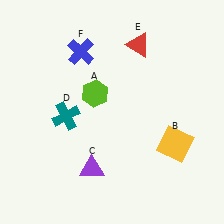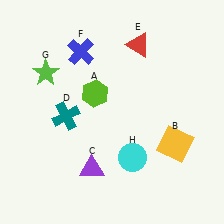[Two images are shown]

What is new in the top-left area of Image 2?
A lime star (G) was added in the top-left area of Image 2.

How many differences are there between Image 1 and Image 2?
There are 2 differences between the two images.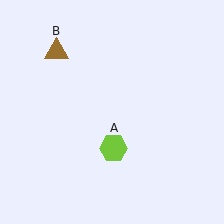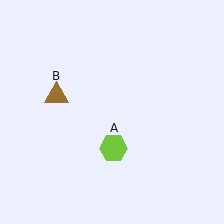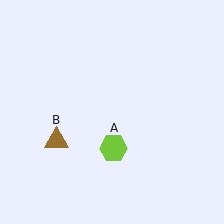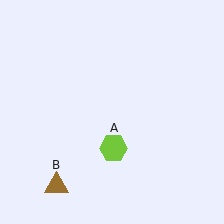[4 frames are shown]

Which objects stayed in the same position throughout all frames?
Lime hexagon (object A) remained stationary.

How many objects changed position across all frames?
1 object changed position: brown triangle (object B).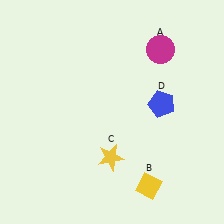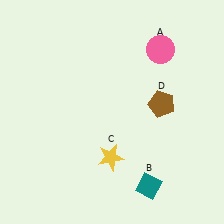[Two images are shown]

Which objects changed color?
A changed from magenta to pink. B changed from yellow to teal. D changed from blue to brown.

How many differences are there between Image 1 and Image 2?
There are 3 differences between the two images.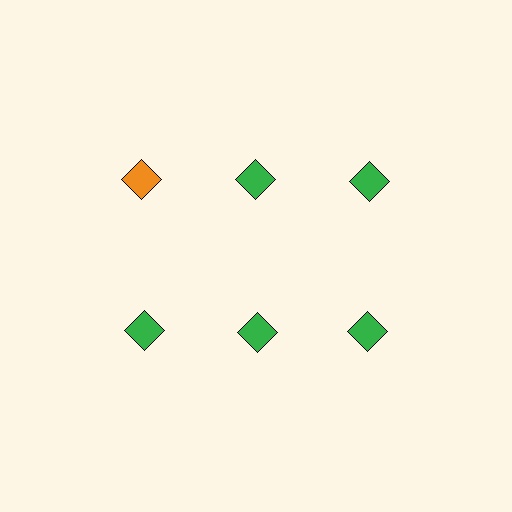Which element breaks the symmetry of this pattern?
The orange diamond in the top row, leftmost column breaks the symmetry. All other shapes are green diamonds.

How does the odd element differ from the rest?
It has a different color: orange instead of green.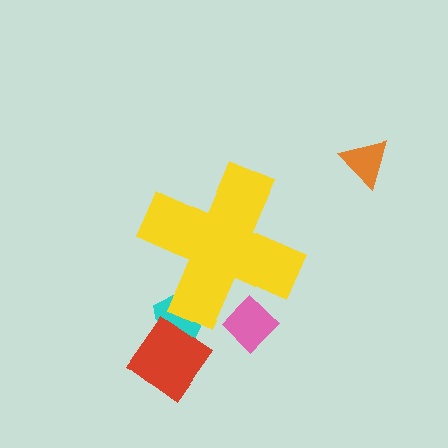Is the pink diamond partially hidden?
Yes, the pink diamond is partially hidden behind the yellow cross.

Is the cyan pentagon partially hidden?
Yes, the cyan pentagon is partially hidden behind the yellow cross.